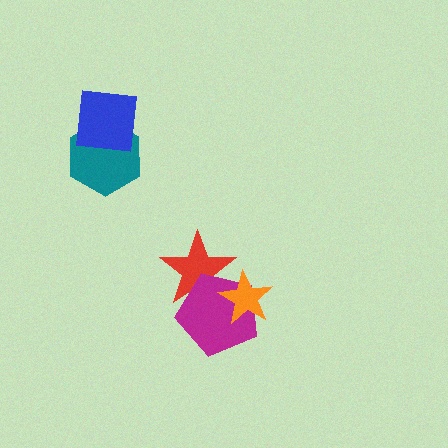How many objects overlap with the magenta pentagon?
2 objects overlap with the magenta pentagon.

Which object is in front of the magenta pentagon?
The orange star is in front of the magenta pentagon.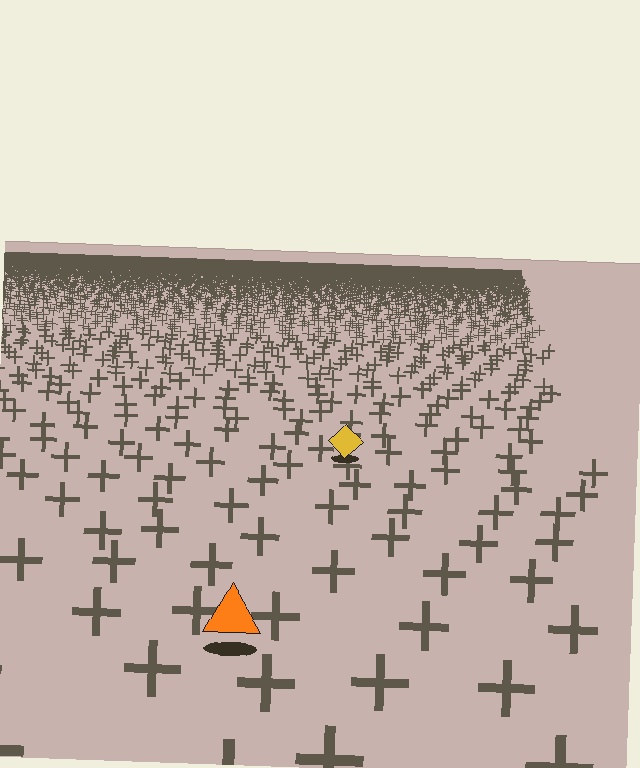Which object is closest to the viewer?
The orange triangle is closest. The texture marks near it are larger and more spread out.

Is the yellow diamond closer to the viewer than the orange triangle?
No. The orange triangle is closer — you can tell from the texture gradient: the ground texture is coarser near it.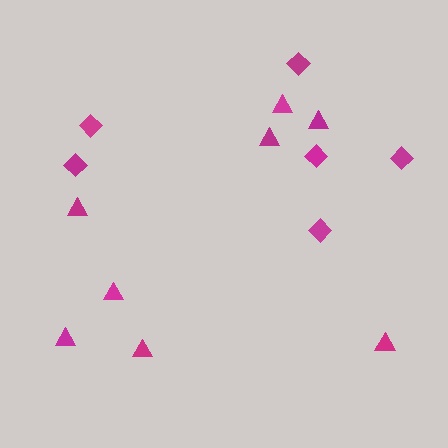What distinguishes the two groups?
There are 2 groups: one group of diamonds (6) and one group of triangles (8).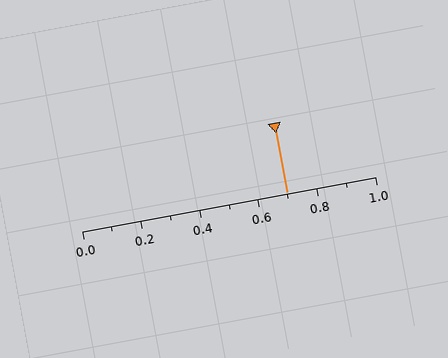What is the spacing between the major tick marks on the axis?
The major ticks are spaced 0.2 apart.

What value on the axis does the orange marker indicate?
The marker indicates approximately 0.7.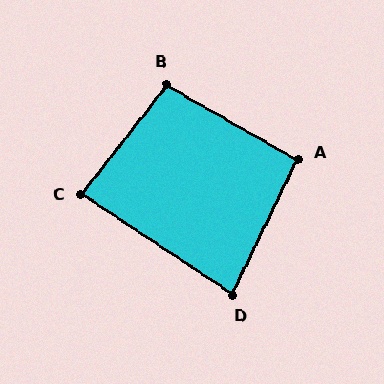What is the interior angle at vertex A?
Approximately 94 degrees (approximately right).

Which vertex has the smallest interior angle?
D, at approximately 82 degrees.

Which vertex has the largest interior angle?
B, at approximately 98 degrees.